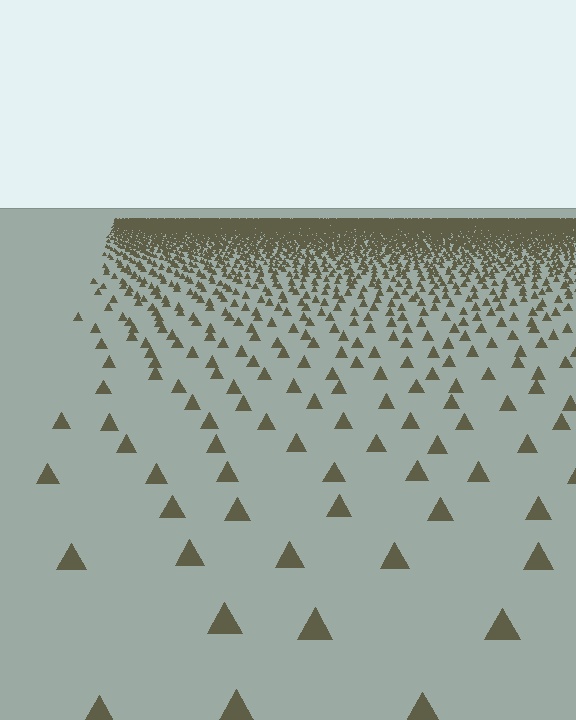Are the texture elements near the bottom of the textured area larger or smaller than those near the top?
Larger. Near the bottom, elements are closer to the viewer and appear at a bigger on-screen size.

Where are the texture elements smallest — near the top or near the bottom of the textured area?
Near the top.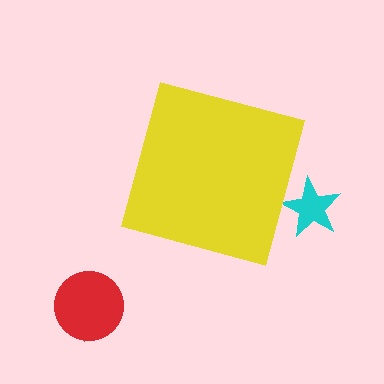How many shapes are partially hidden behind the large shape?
1 shape is partially hidden.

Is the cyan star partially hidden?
Yes, the cyan star is partially hidden behind the yellow square.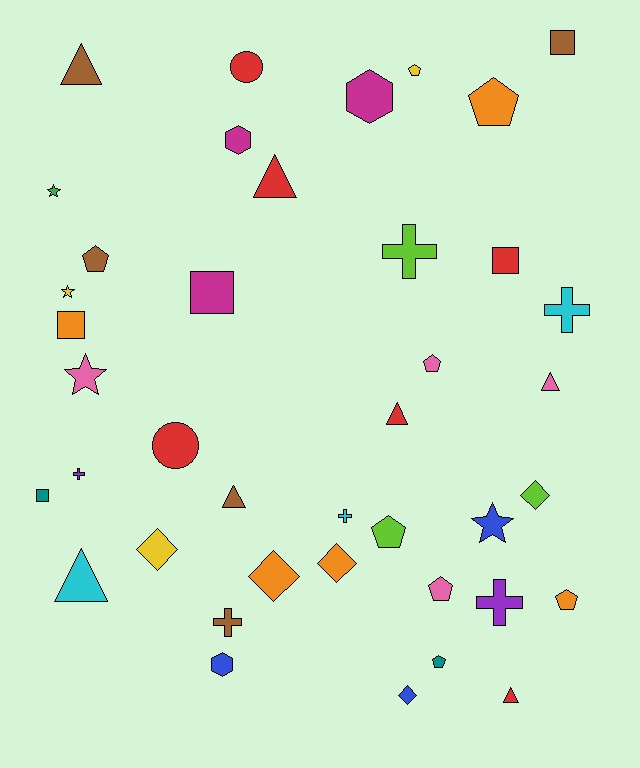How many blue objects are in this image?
There are 3 blue objects.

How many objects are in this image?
There are 40 objects.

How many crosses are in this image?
There are 6 crosses.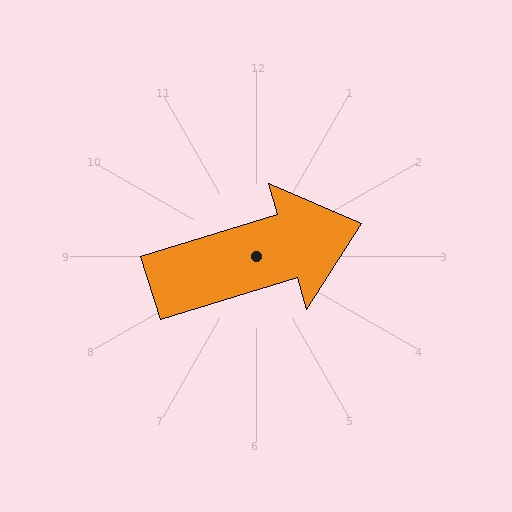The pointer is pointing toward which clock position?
Roughly 2 o'clock.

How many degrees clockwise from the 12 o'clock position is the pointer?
Approximately 73 degrees.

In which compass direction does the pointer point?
East.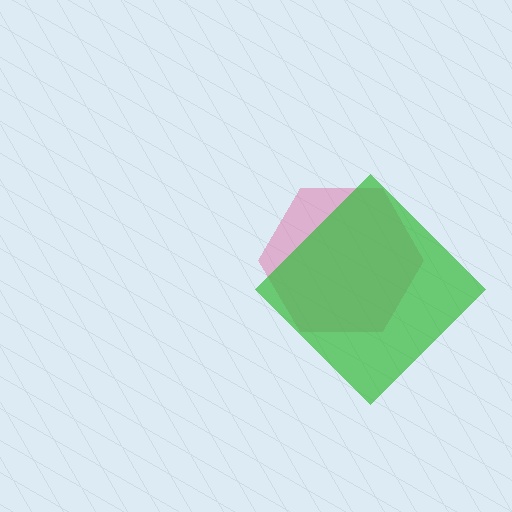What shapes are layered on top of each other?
The layered shapes are: a pink hexagon, a green diamond.